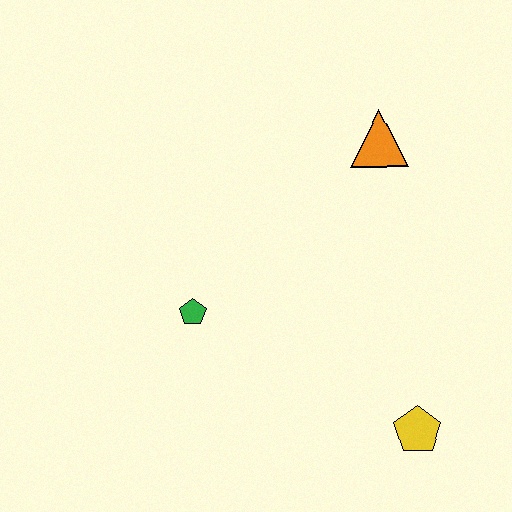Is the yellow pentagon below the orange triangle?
Yes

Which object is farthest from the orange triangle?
The yellow pentagon is farthest from the orange triangle.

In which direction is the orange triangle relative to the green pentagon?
The orange triangle is to the right of the green pentagon.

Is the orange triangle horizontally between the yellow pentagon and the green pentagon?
Yes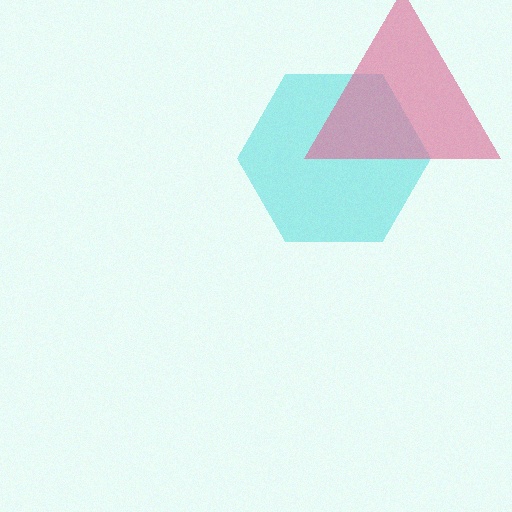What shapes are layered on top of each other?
The layered shapes are: a cyan hexagon, a pink triangle.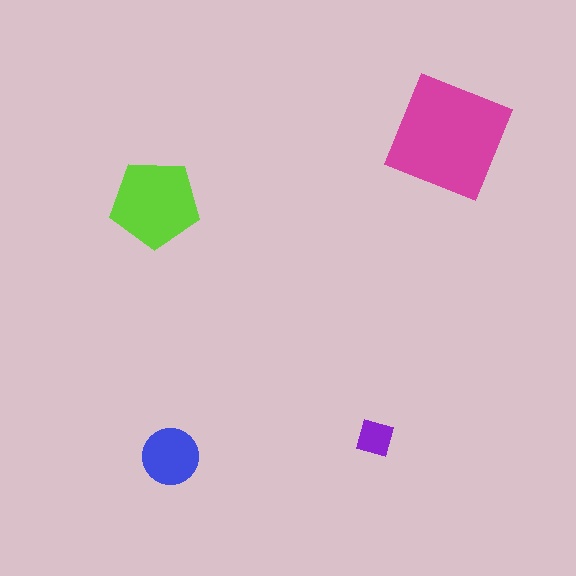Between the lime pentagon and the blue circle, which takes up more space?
The lime pentagon.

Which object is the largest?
The magenta square.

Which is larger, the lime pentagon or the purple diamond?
The lime pentagon.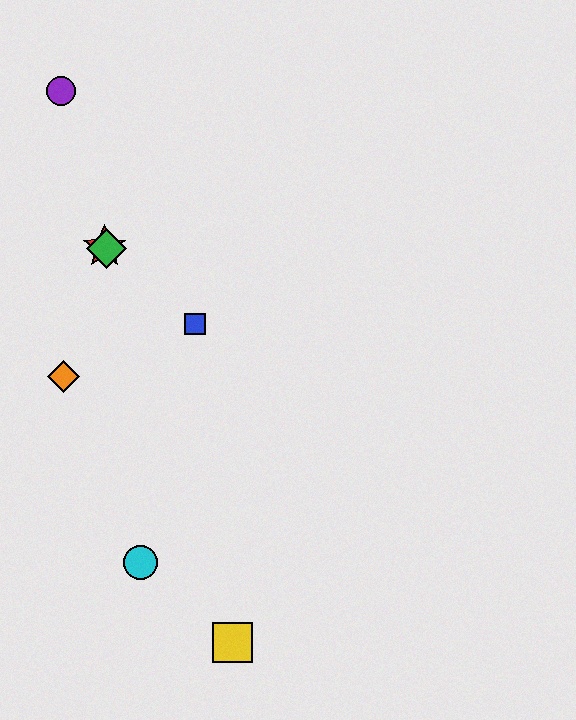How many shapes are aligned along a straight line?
3 shapes (the red star, the blue square, the green diamond) are aligned along a straight line.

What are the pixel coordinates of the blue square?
The blue square is at (195, 324).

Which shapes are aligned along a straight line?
The red star, the blue square, the green diamond are aligned along a straight line.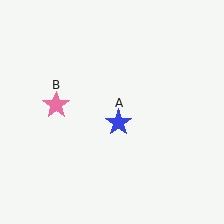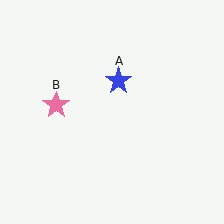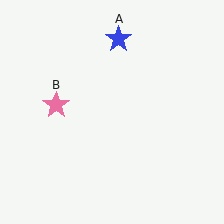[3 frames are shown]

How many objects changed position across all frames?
1 object changed position: blue star (object A).